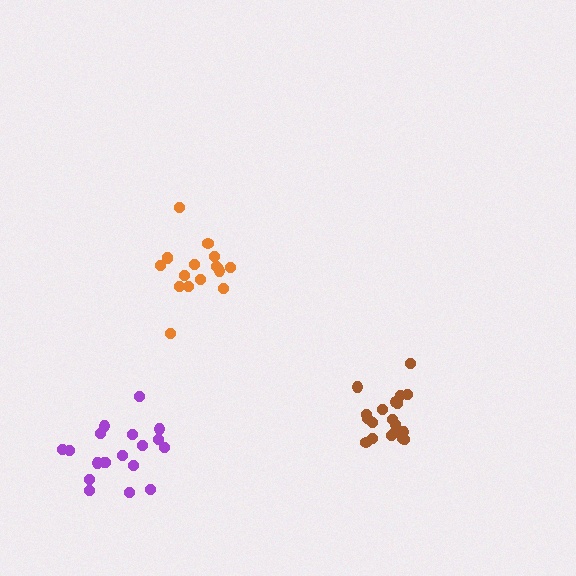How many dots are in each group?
Group 1: 17 dots, Group 2: 19 dots, Group 3: 19 dots (55 total).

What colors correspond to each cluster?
The clusters are colored: orange, brown, purple.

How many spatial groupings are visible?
There are 3 spatial groupings.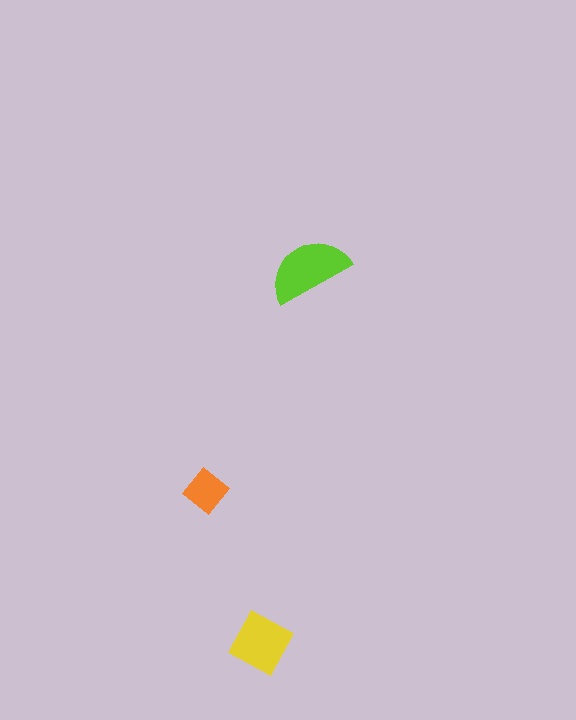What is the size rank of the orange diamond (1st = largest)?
3rd.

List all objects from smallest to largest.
The orange diamond, the yellow square, the lime semicircle.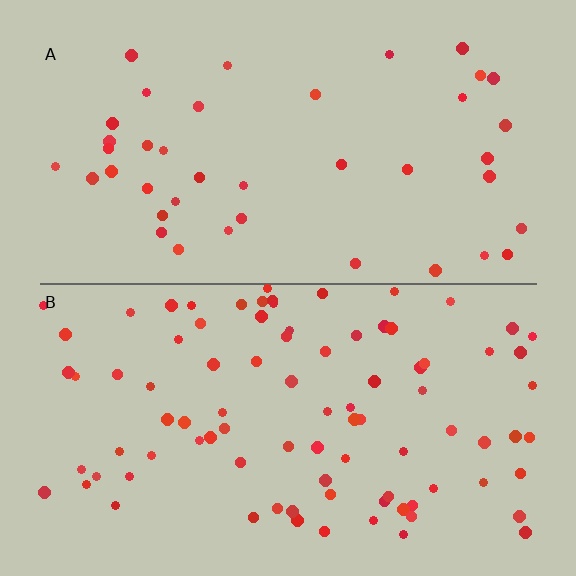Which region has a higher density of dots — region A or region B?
B (the bottom).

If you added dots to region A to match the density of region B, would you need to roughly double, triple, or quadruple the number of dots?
Approximately double.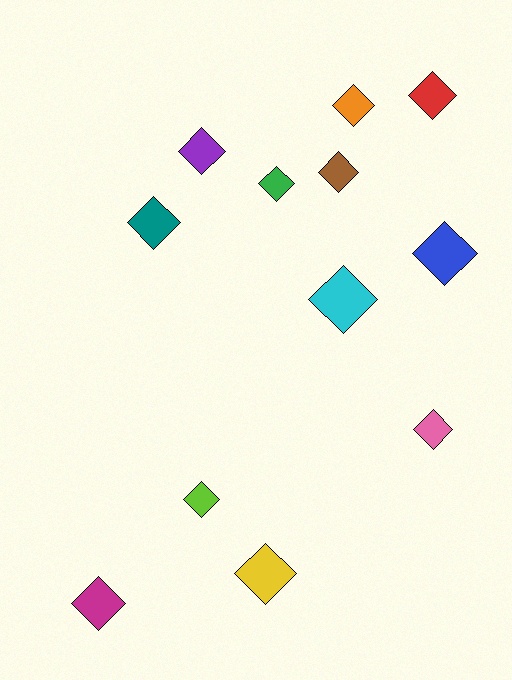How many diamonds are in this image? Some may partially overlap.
There are 12 diamonds.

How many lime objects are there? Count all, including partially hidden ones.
There is 1 lime object.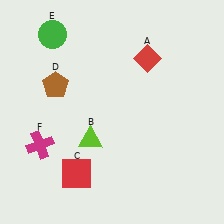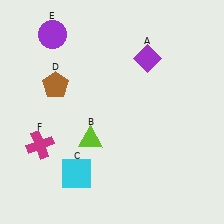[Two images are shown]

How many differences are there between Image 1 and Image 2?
There are 3 differences between the two images.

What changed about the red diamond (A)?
In Image 1, A is red. In Image 2, it changed to purple.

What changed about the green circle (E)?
In Image 1, E is green. In Image 2, it changed to purple.